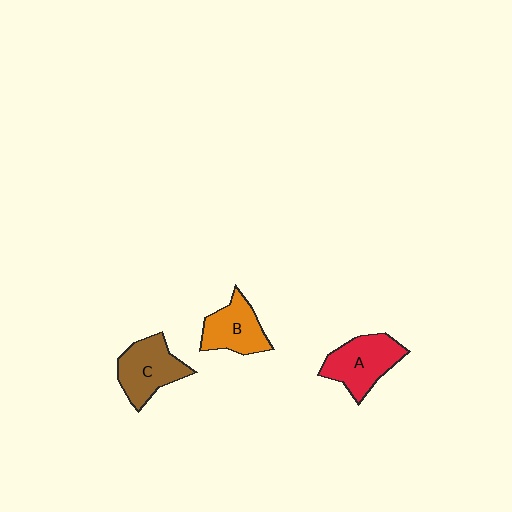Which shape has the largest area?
Shape A (red).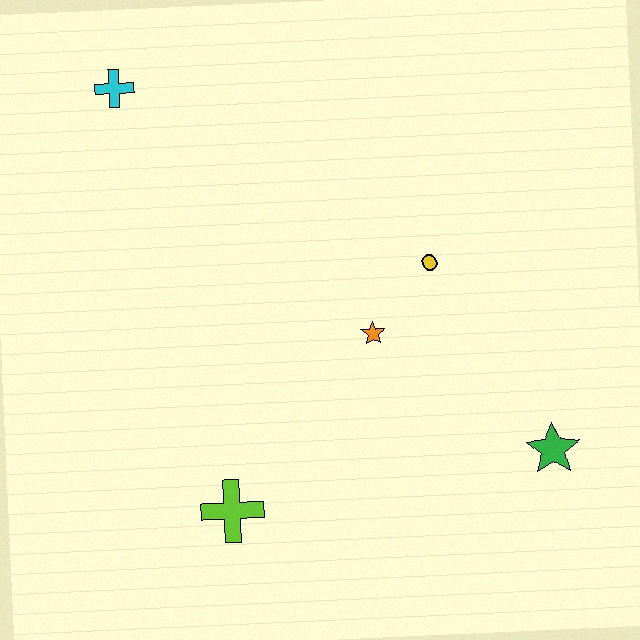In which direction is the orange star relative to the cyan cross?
The orange star is below the cyan cross.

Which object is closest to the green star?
The orange star is closest to the green star.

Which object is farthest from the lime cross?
The cyan cross is farthest from the lime cross.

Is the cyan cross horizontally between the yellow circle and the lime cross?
No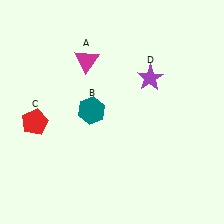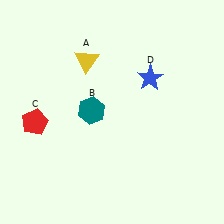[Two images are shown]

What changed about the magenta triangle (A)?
In Image 1, A is magenta. In Image 2, it changed to yellow.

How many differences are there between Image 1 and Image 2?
There are 2 differences between the two images.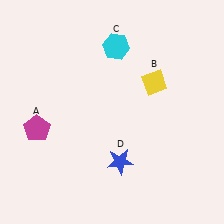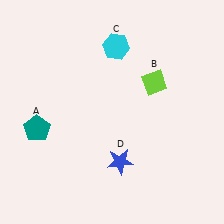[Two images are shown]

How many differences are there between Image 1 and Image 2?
There are 2 differences between the two images.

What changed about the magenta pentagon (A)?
In Image 1, A is magenta. In Image 2, it changed to teal.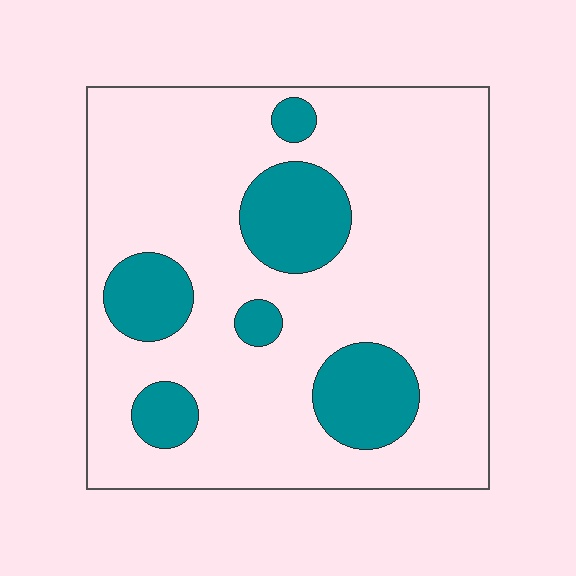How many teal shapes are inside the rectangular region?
6.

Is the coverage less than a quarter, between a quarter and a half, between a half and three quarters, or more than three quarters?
Less than a quarter.